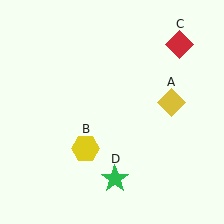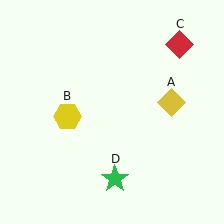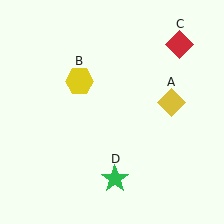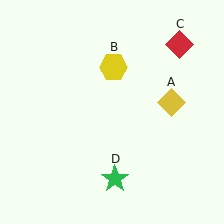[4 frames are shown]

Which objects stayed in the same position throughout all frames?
Yellow diamond (object A) and red diamond (object C) and green star (object D) remained stationary.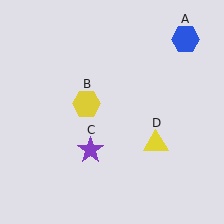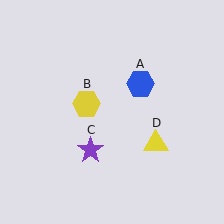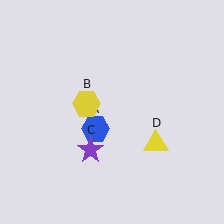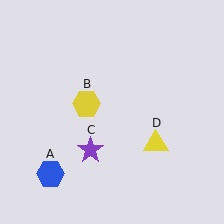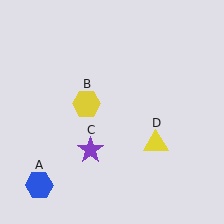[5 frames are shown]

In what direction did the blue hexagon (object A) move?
The blue hexagon (object A) moved down and to the left.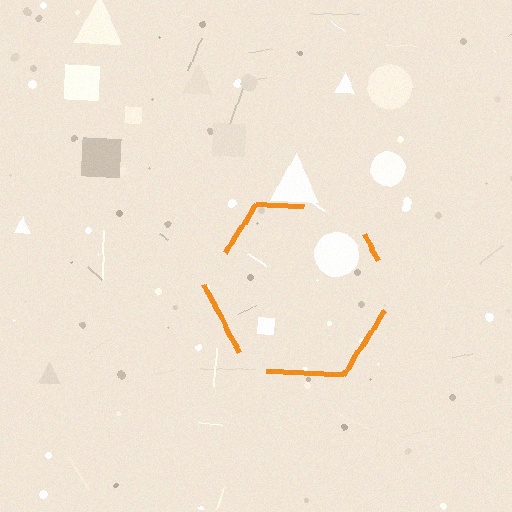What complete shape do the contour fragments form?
The contour fragments form a hexagon.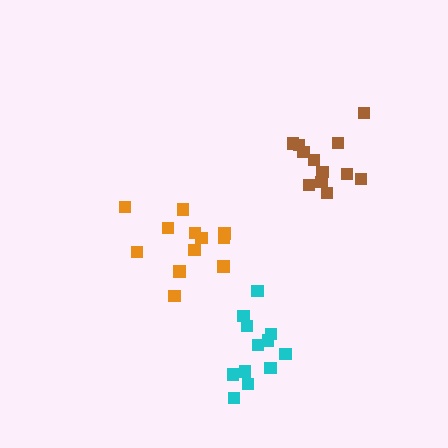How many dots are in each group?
Group 1: 13 dots, Group 2: 12 dots, Group 3: 12 dots (37 total).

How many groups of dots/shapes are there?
There are 3 groups.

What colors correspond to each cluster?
The clusters are colored: orange, cyan, brown.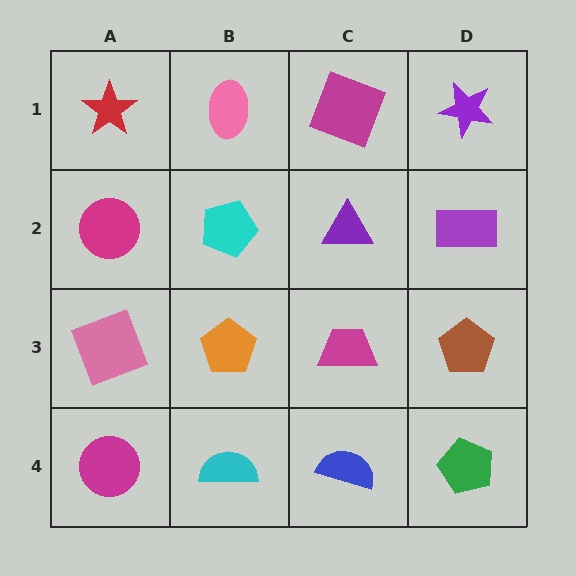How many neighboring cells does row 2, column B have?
4.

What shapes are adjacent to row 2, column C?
A magenta square (row 1, column C), a magenta trapezoid (row 3, column C), a cyan pentagon (row 2, column B), a purple rectangle (row 2, column D).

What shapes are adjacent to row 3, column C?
A purple triangle (row 2, column C), a blue semicircle (row 4, column C), an orange pentagon (row 3, column B), a brown pentagon (row 3, column D).